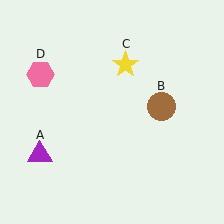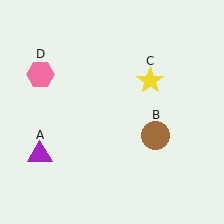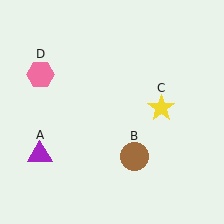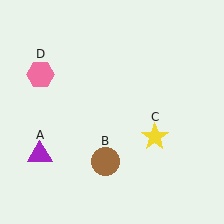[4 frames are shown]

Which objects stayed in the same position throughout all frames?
Purple triangle (object A) and pink hexagon (object D) remained stationary.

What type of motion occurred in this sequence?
The brown circle (object B), yellow star (object C) rotated clockwise around the center of the scene.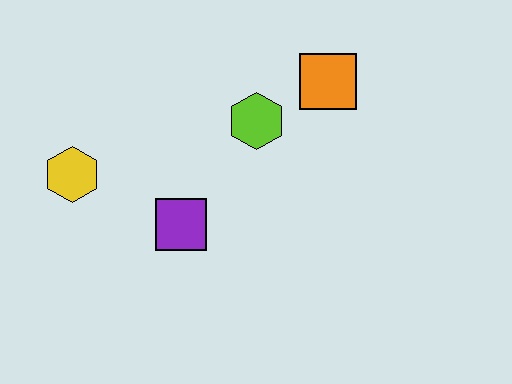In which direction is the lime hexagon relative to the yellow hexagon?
The lime hexagon is to the right of the yellow hexagon.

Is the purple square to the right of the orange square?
No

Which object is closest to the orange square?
The lime hexagon is closest to the orange square.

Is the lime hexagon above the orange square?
No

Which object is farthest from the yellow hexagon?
The orange square is farthest from the yellow hexagon.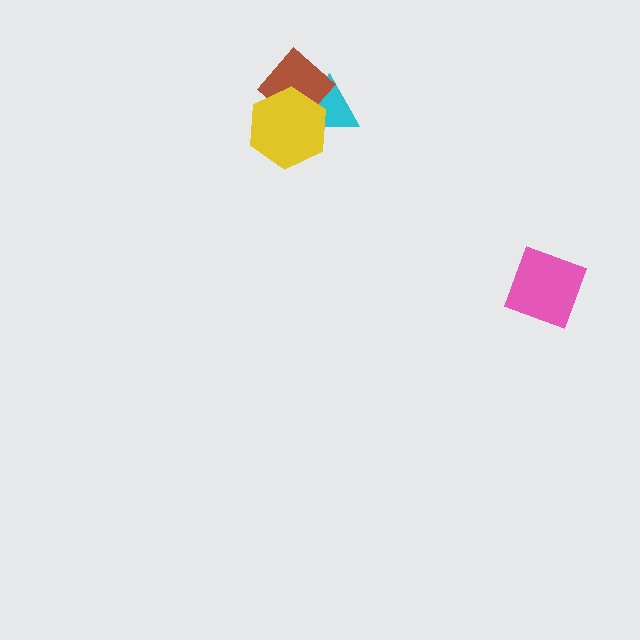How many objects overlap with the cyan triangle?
2 objects overlap with the cyan triangle.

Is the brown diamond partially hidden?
Yes, it is partially covered by another shape.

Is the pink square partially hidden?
No, no other shape covers it.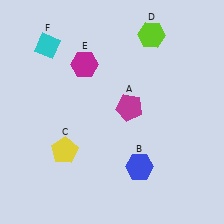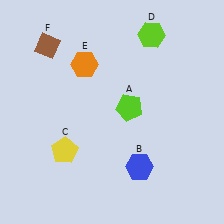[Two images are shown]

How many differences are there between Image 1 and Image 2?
There are 3 differences between the two images.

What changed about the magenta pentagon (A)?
In Image 1, A is magenta. In Image 2, it changed to lime.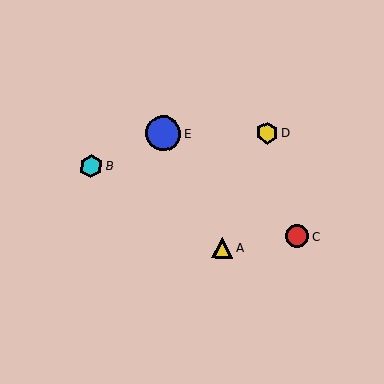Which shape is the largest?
The blue circle (labeled E) is the largest.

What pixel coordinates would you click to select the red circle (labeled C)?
Click at (297, 236) to select the red circle C.